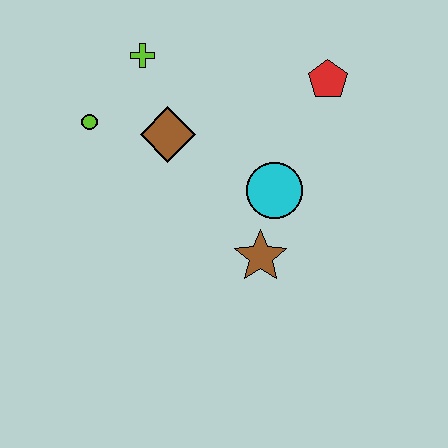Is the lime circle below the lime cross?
Yes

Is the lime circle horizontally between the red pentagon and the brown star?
No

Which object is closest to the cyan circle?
The brown star is closest to the cyan circle.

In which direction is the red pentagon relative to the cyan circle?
The red pentagon is above the cyan circle.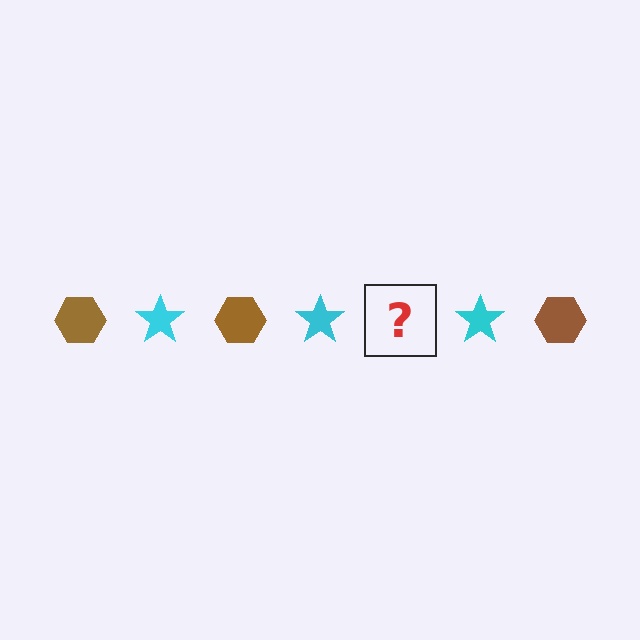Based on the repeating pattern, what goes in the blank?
The blank should be a brown hexagon.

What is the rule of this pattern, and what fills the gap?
The rule is that the pattern alternates between brown hexagon and cyan star. The gap should be filled with a brown hexagon.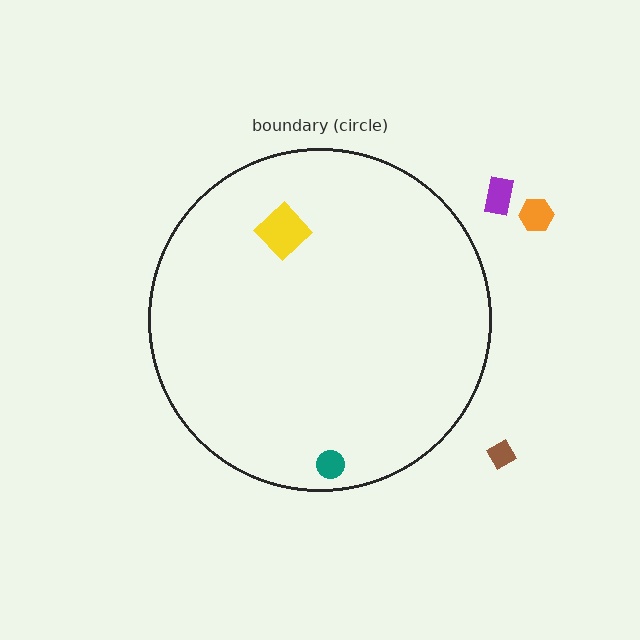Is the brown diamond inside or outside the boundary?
Outside.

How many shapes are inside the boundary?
2 inside, 3 outside.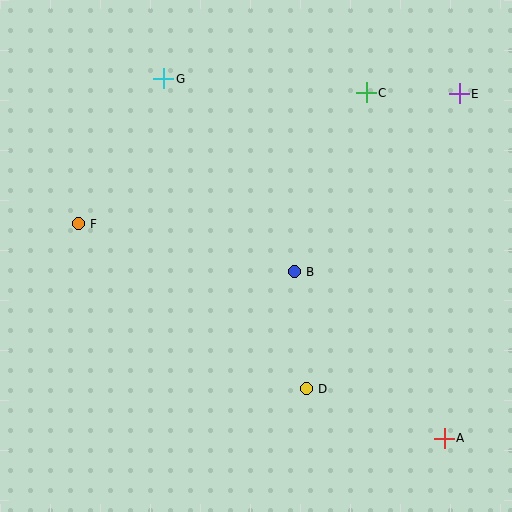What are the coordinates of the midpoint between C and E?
The midpoint between C and E is at (413, 93).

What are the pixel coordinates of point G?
Point G is at (164, 79).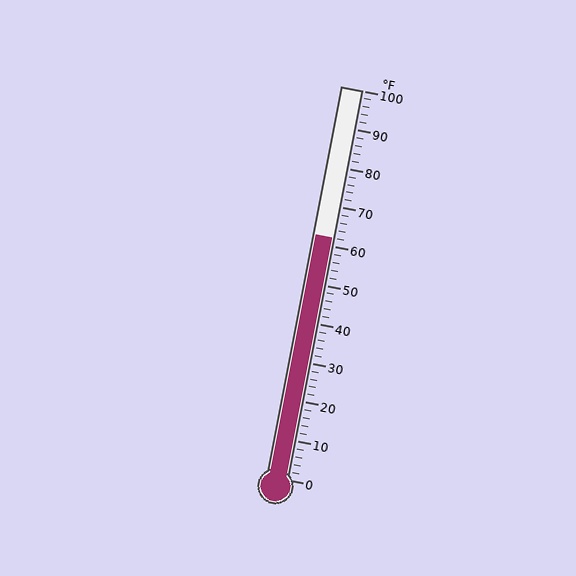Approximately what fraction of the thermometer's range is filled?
The thermometer is filled to approximately 60% of its range.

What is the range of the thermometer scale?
The thermometer scale ranges from 0°F to 100°F.